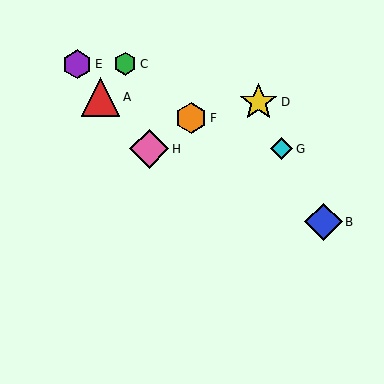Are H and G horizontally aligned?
Yes, both are at y≈149.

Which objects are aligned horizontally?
Objects G, H are aligned horizontally.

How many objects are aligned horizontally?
2 objects (G, H) are aligned horizontally.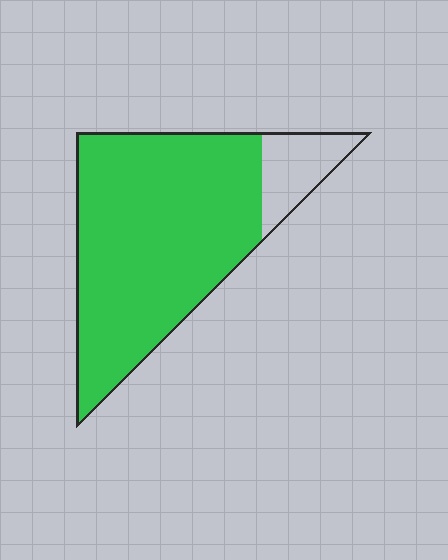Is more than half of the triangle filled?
Yes.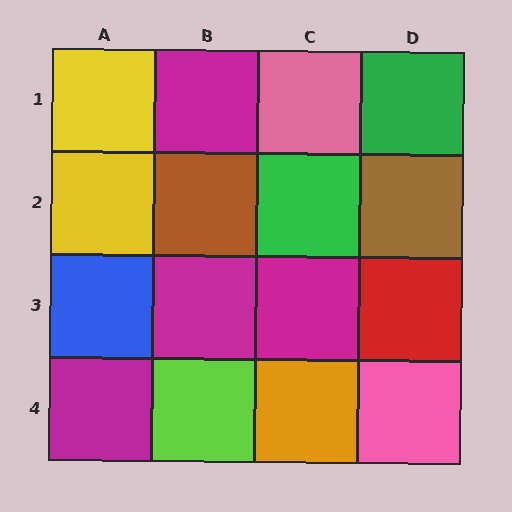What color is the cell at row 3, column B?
Magenta.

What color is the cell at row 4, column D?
Pink.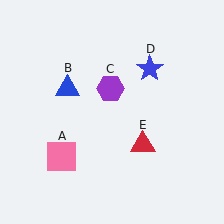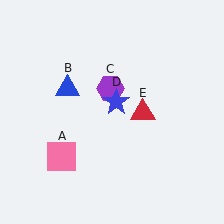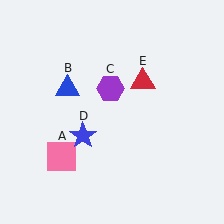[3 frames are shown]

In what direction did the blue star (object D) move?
The blue star (object D) moved down and to the left.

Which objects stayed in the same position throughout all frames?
Pink square (object A) and blue triangle (object B) and purple hexagon (object C) remained stationary.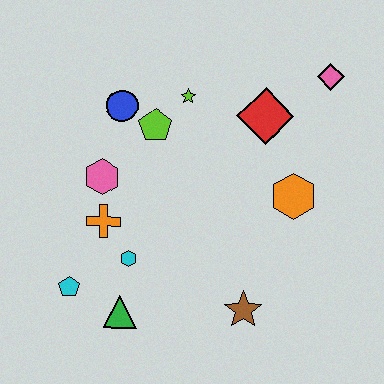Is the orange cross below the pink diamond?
Yes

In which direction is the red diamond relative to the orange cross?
The red diamond is to the right of the orange cross.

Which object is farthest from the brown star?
The pink diamond is farthest from the brown star.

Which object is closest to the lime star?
The lime pentagon is closest to the lime star.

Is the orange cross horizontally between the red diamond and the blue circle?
No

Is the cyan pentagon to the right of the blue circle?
No